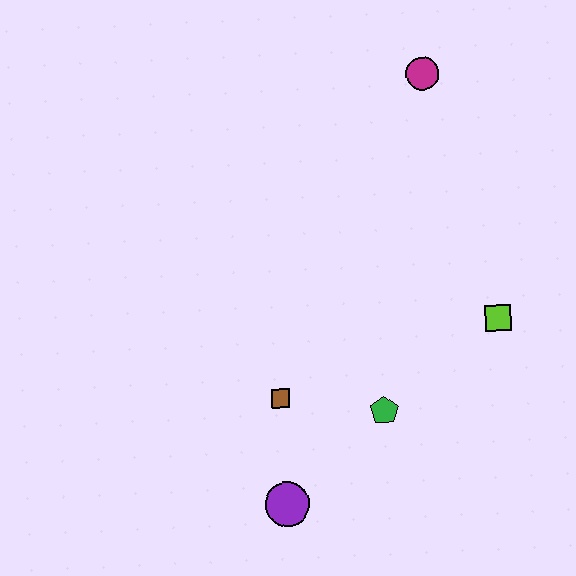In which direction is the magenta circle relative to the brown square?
The magenta circle is above the brown square.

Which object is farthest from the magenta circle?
The purple circle is farthest from the magenta circle.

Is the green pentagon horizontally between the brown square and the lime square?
Yes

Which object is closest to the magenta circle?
The lime square is closest to the magenta circle.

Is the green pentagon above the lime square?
No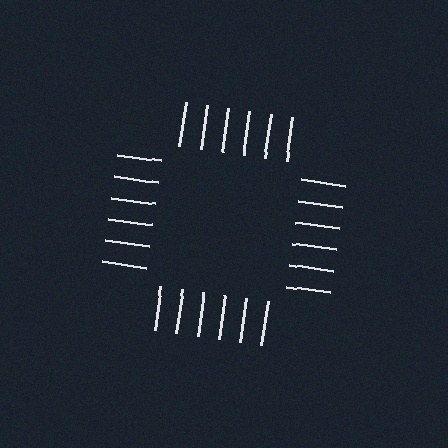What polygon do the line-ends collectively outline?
An illusory square — the line segments terminate on its edges but no continuous stroke is drawn.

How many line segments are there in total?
24 — 6 along each of the 4 edges.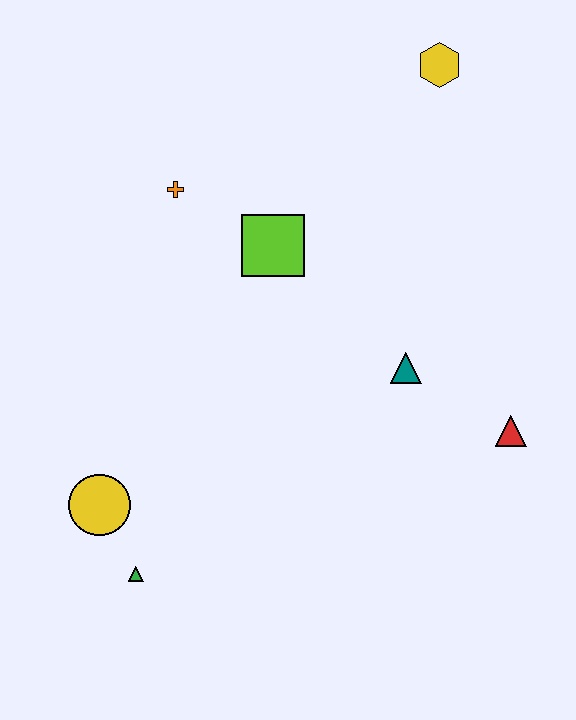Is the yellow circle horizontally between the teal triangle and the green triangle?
No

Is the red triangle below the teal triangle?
Yes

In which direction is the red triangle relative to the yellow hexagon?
The red triangle is below the yellow hexagon.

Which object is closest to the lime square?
The orange cross is closest to the lime square.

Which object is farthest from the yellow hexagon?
The green triangle is farthest from the yellow hexagon.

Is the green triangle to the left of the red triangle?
Yes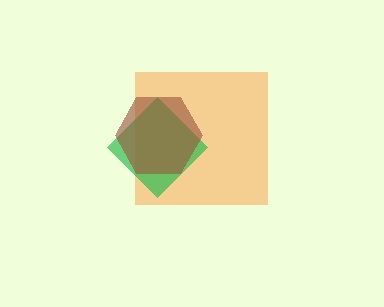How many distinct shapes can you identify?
There are 3 distinct shapes: an orange square, a green diamond, a brown hexagon.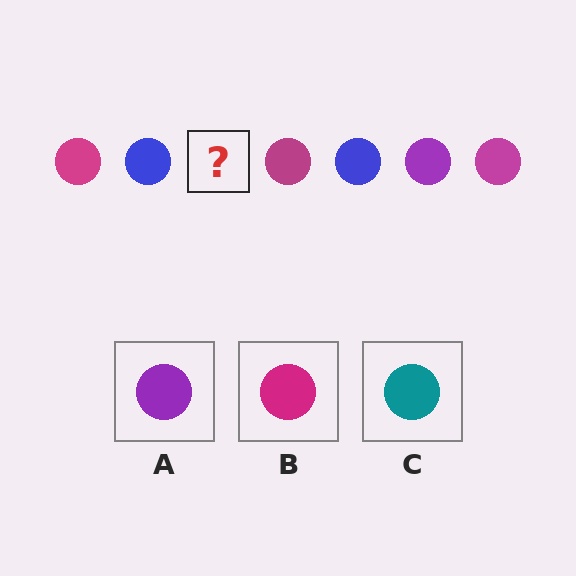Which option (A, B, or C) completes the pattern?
A.